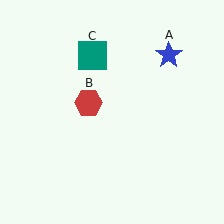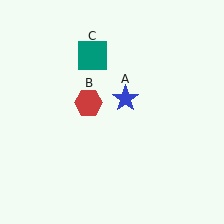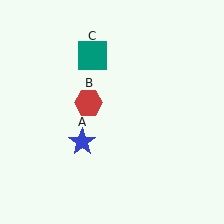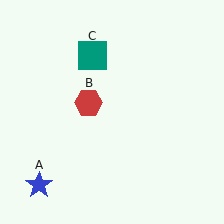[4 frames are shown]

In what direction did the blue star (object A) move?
The blue star (object A) moved down and to the left.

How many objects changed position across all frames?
1 object changed position: blue star (object A).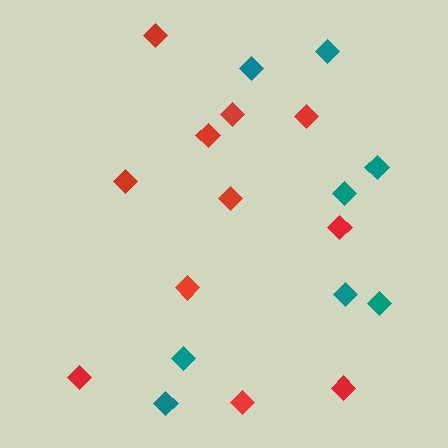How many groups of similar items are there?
There are 2 groups: one group of teal diamonds (8) and one group of red diamonds (11).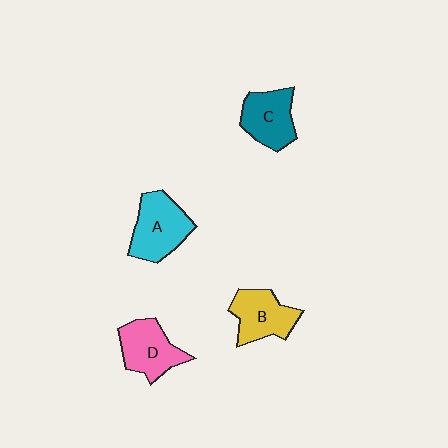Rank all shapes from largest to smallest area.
From largest to smallest: A (cyan), D (pink), B (yellow), C (teal).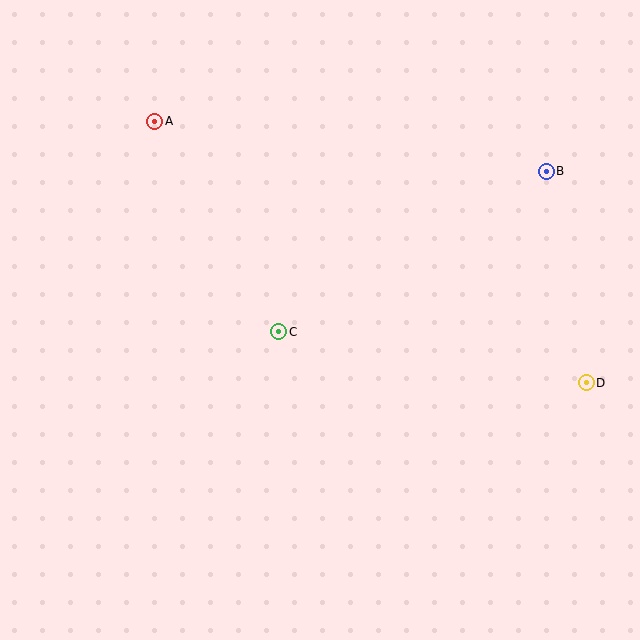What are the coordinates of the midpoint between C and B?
The midpoint between C and B is at (412, 252).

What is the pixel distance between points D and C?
The distance between D and C is 312 pixels.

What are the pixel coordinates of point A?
Point A is at (155, 121).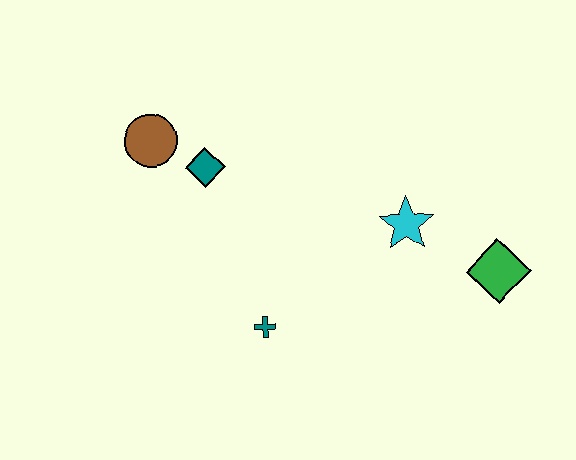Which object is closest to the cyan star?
The green diamond is closest to the cyan star.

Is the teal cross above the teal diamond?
No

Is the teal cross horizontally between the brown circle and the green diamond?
Yes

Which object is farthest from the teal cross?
The green diamond is farthest from the teal cross.